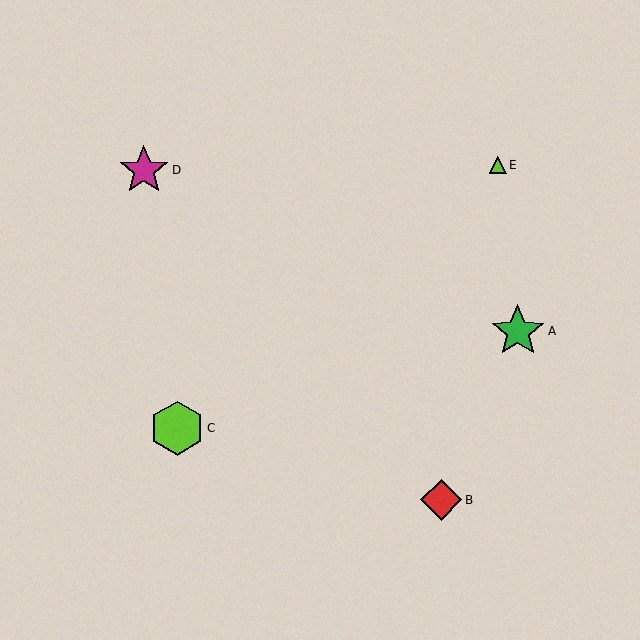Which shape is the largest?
The lime hexagon (labeled C) is the largest.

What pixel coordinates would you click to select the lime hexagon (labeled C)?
Click at (177, 428) to select the lime hexagon C.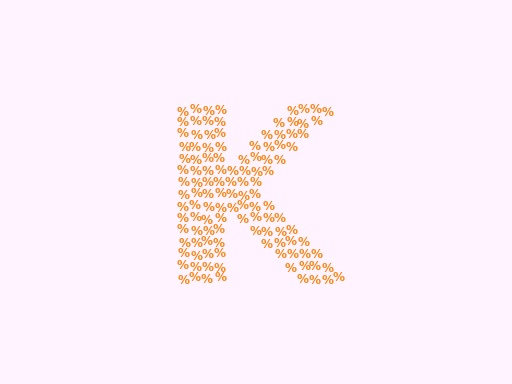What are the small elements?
The small elements are percent signs.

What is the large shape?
The large shape is the letter K.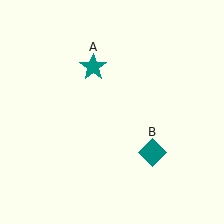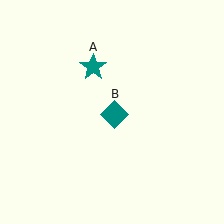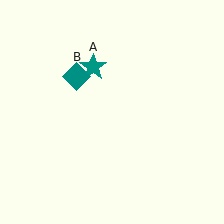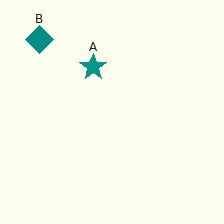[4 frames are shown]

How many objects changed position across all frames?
1 object changed position: teal diamond (object B).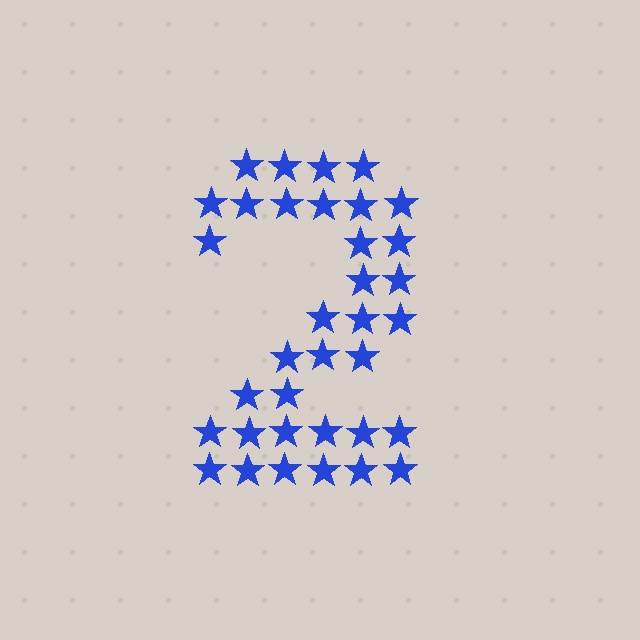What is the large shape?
The large shape is the digit 2.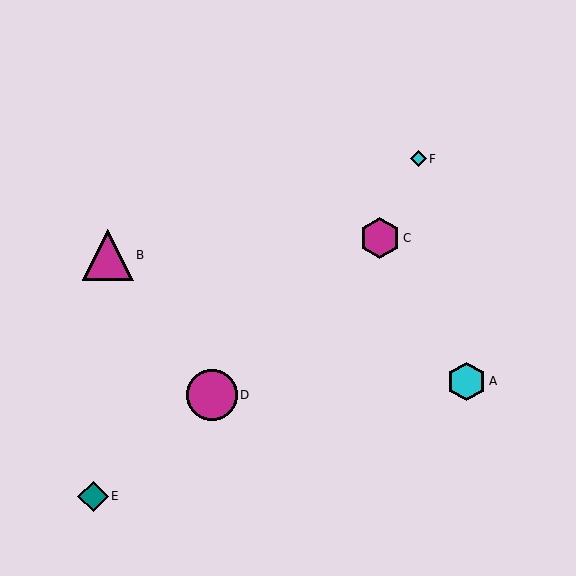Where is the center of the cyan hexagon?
The center of the cyan hexagon is at (467, 381).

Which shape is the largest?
The magenta triangle (labeled B) is the largest.